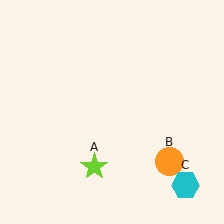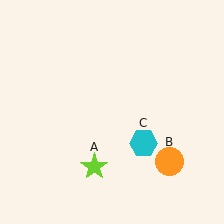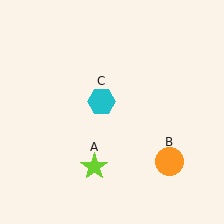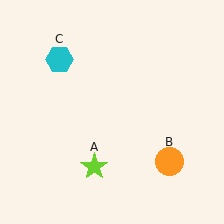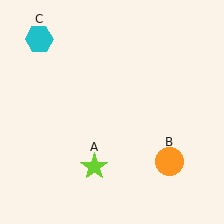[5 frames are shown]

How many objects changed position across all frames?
1 object changed position: cyan hexagon (object C).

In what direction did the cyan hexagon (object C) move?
The cyan hexagon (object C) moved up and to the left.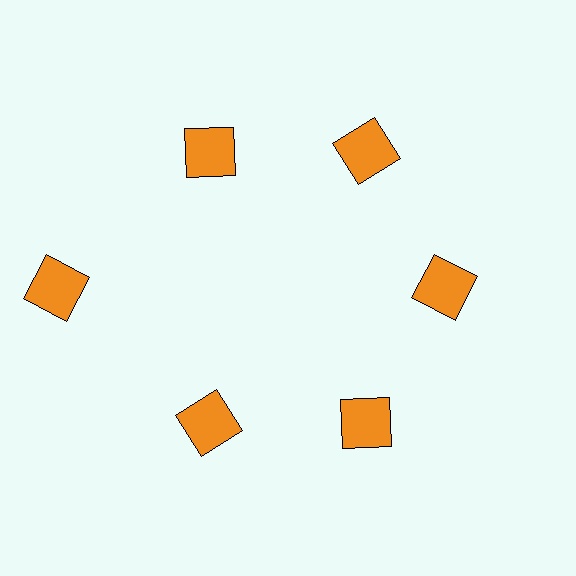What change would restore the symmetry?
The symmetry would be restored by moving it inward, back onto the ring so that all 6 squares sit at equal angles and equal distance from the center.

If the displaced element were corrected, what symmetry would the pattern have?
It would have 6-fold rotational symmetry — the pattern would map onto itself every 60 degrees.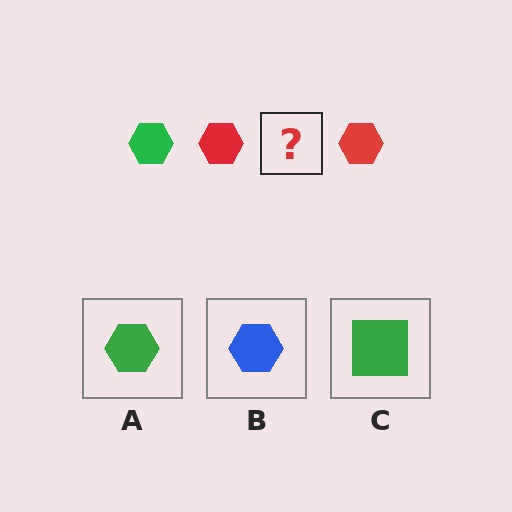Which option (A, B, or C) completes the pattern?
A.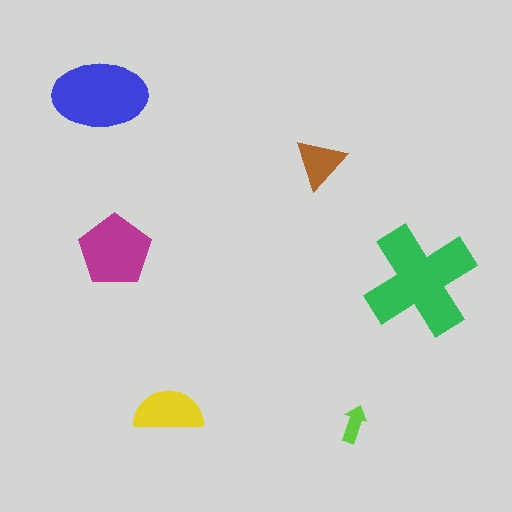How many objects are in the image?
There are 6 objects in the image.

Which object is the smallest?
The lime arrow.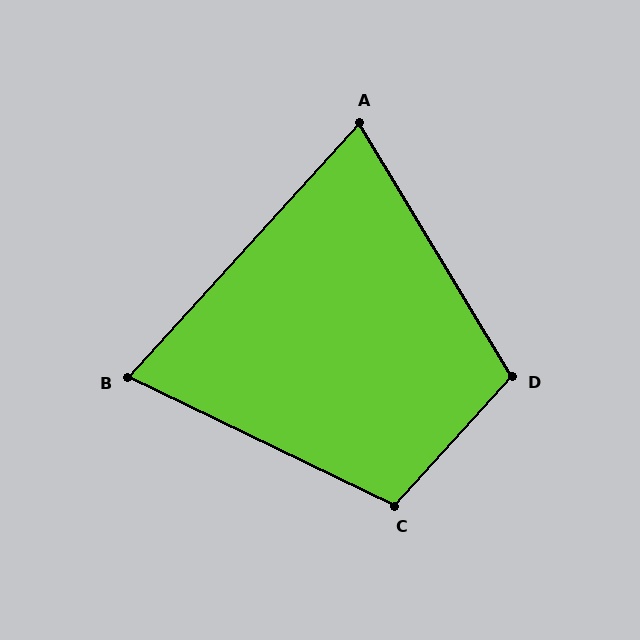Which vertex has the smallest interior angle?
B, at approximately 73 degrees.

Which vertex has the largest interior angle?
D, at approximately 107 degrees.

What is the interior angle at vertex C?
Approximately 107 degrees (obtuse).